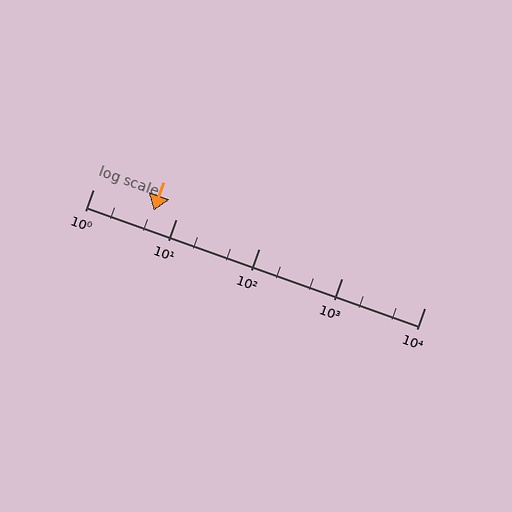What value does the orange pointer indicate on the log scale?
The pointer indicates approximately 5.4.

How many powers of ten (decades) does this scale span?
The scale spans 4 decades, from 1 to 10000.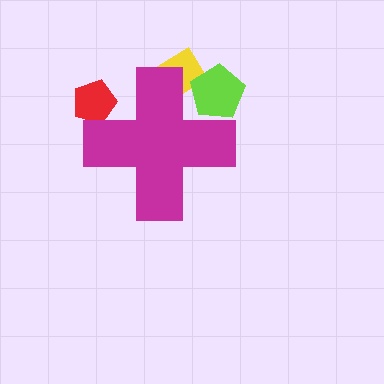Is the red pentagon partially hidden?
Yes, the red pentagon is partially hidden behind the magenta cross.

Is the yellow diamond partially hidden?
Yes, the yellow diamond is partially hidden behind the magenta cross.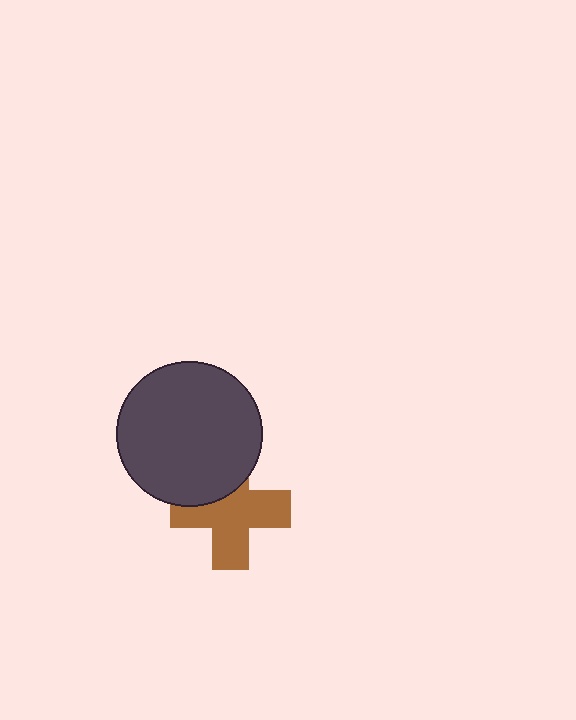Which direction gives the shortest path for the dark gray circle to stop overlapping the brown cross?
Moving up gives the shortest separation.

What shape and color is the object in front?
The object in front is a dark gray circle.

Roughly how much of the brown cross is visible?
Most of it is visible (roughly 69%).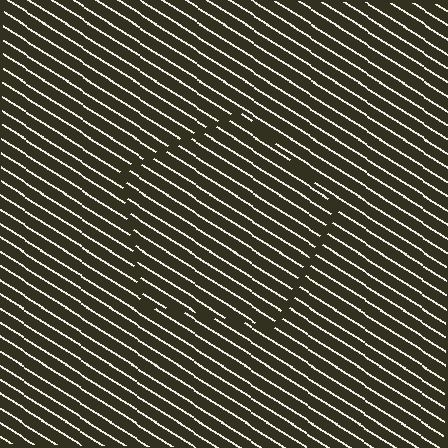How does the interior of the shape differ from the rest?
The interior of the shape contains the same grating, shifted by half a period — the contour is defined by the phase discontinuity where line-ends from the inner and outer gratings abut.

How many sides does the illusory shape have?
5 sides — the line-ends trace a pentagon.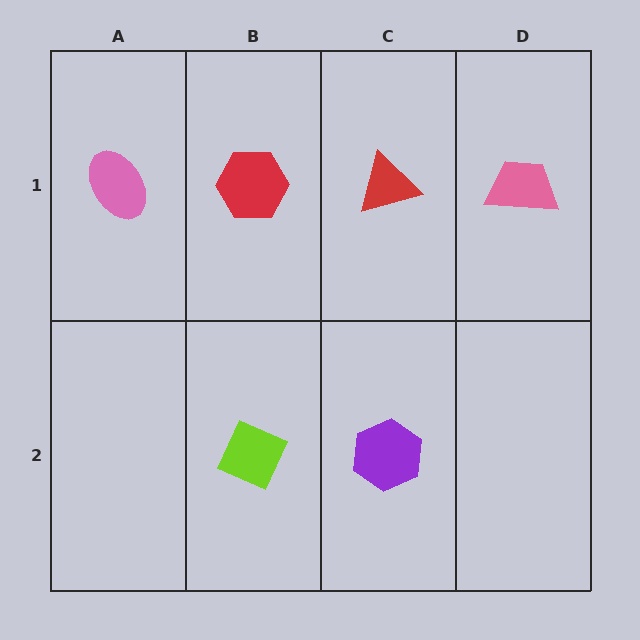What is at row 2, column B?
A lime diamond.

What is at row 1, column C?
A red triangle.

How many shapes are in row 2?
2 shapes.